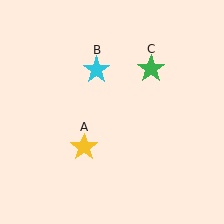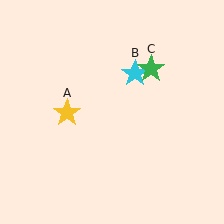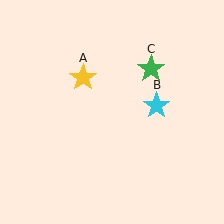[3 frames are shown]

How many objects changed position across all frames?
2 objects changed position: yellow star (object A), cyan star (object B).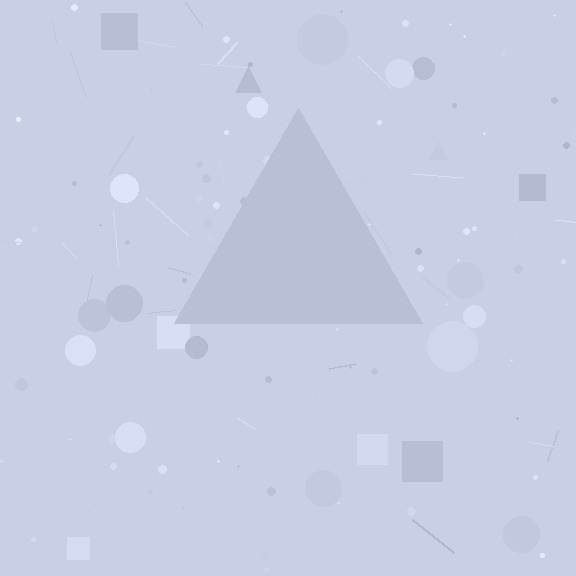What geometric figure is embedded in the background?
A triangle is embedded in the background.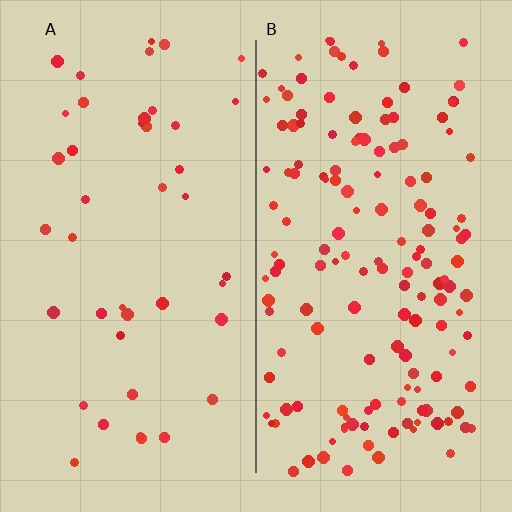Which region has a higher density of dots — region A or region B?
B (the right).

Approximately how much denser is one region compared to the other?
Approximately 3.6× — region B over region A.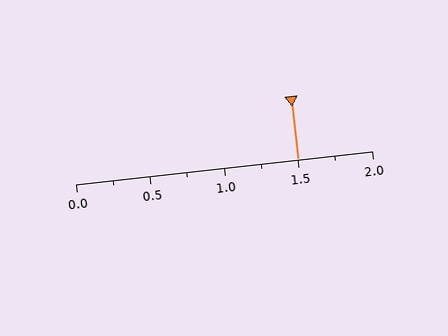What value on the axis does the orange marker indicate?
The marker indicates approximately 1.5.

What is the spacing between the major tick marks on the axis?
The major ticks are spaced 0.5 apart.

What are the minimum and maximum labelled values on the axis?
The axis runs from 0.0 to 2.0.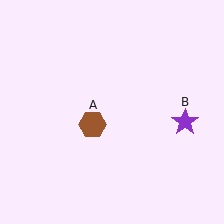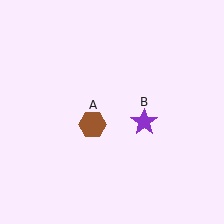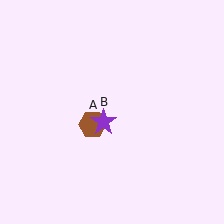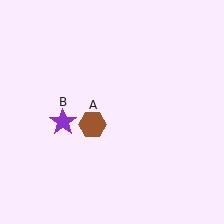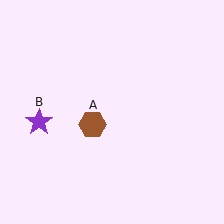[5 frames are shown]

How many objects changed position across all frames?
1 object changed position: purple star (object B).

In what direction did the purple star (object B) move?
The purple star (object B) moved left.